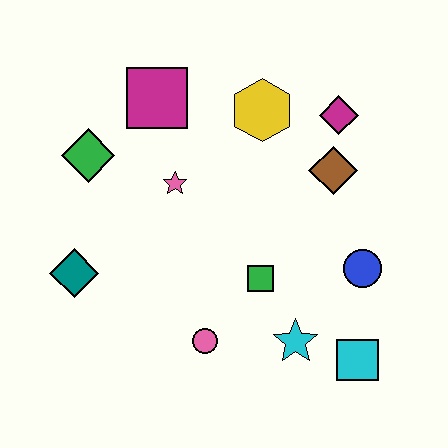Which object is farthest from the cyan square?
The green diamond is farthest from the cyan square.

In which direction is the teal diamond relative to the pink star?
The teal diamond is to the left of the pink star.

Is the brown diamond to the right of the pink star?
Yes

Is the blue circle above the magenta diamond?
No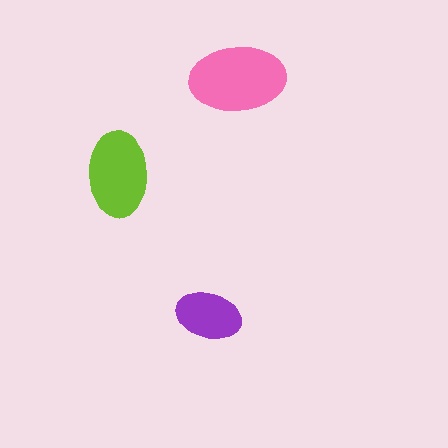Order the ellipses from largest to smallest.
the pink one, the lime one, the purple one.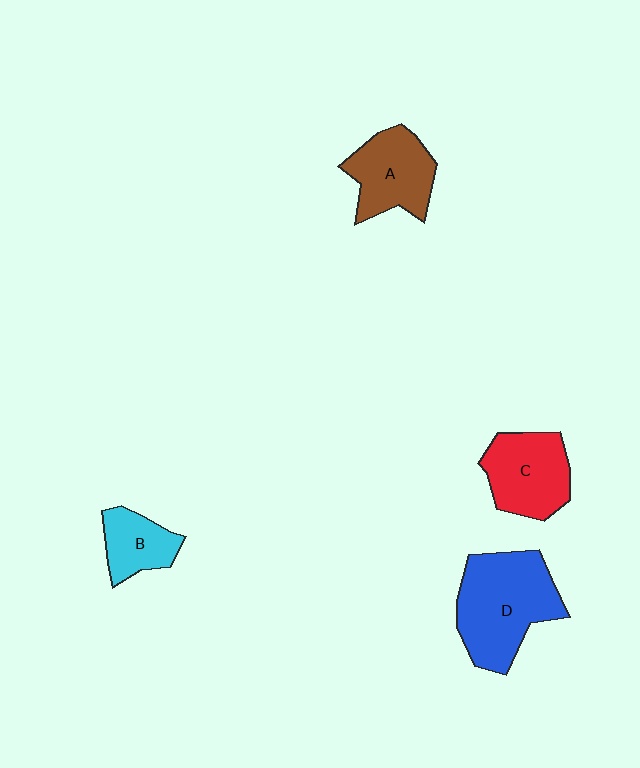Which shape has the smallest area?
Shape B (cyan).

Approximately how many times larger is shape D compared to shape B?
Approximately 2.3 times.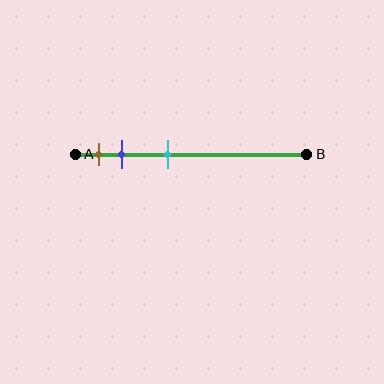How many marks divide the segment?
There are 3 marks dividing the segment.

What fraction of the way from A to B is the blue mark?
The blue mark is approximately 20% (0.2) of the way from A to B.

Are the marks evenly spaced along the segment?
No, the marks are not evenly spaced.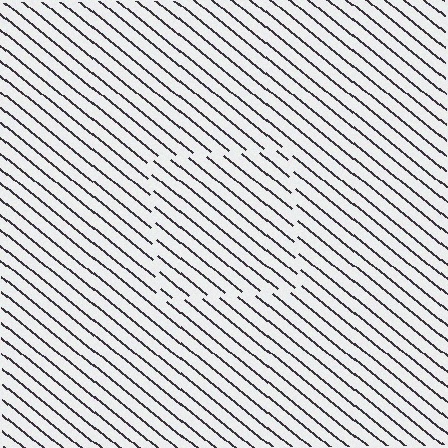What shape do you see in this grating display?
An illusory square. The interior of the shape contains the same grating, shifted by half a period — the contour is defined by the phase discontinuity where line-ends from the inner and outer gratings abut.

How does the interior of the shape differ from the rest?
The interior of the shape contains the same grating, shifted by half a period — the contour is defined by the phase discontinuity where line-ends from the inner and outer gratings abut.